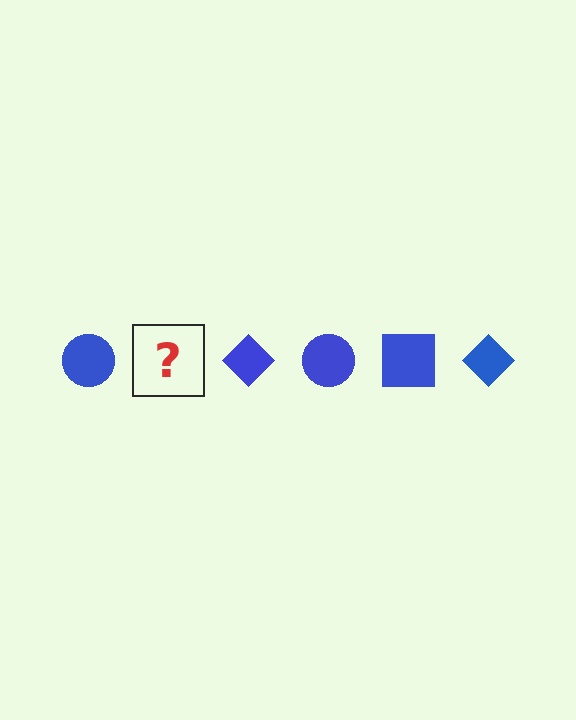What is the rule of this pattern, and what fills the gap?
The rule is that the pattern cycles through circle, square, diamond shapes in blue. The gap should be filled with a blue square.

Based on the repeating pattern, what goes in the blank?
The blank should be a blue square.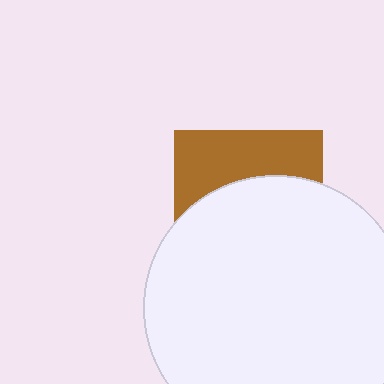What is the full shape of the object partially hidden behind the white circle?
The partially hidden object is a brown square.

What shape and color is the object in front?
The object in front is a white circle.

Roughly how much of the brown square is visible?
A small part of it is visible (roughly 38%).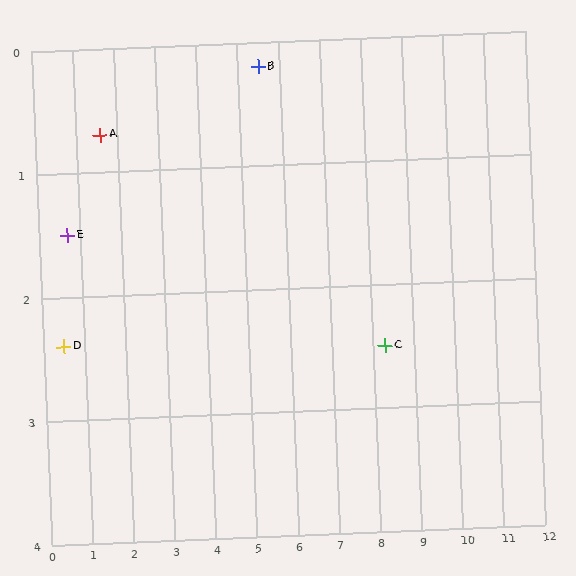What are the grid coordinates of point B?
Point B is at approximately (5.5, 0.2).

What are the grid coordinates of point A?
Point A is at approximately (1.6, 0.7).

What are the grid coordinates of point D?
Point D is at approximately (0.5, 2.4).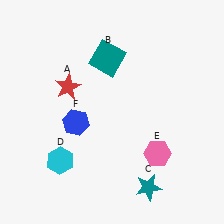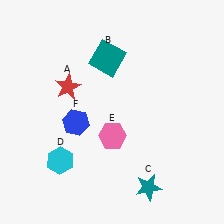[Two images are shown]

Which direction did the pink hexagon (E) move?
The pink hexagon (E) moved left.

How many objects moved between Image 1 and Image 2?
1 object moved between the two images.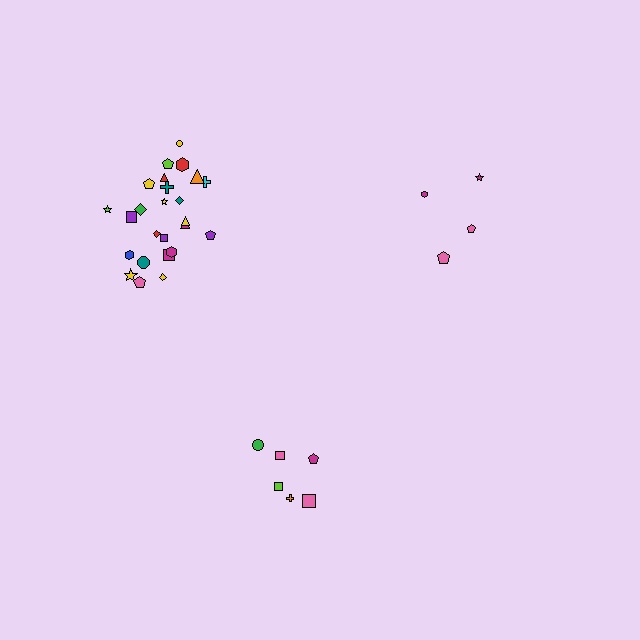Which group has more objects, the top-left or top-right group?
The top-left group.